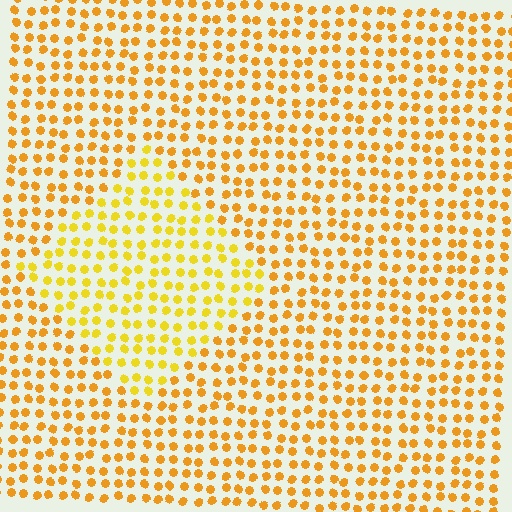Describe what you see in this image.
The image is filled with small orange elements in a uniform arrangement. A diamond-shaped region is visible where the elements are tinted to a slightly different hue, forming a subtle color boundary.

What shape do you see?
I see a diamond.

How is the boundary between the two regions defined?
The boundary is defined purely by a slight shift in hue (about 19 degrees). Spacing, size, and orientation are identical on both sides.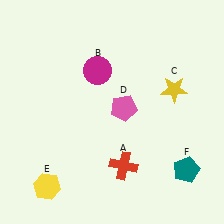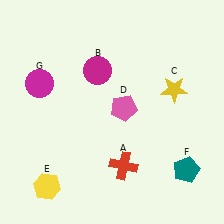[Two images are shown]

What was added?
A magenta circle (G) was added in Image 2.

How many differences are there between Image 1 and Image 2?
There is 1 difference between the two images.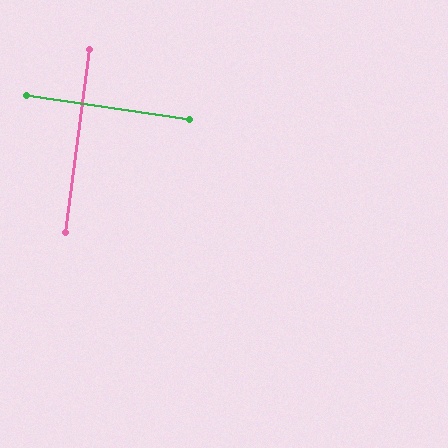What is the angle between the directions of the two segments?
Approximately 89 degrees.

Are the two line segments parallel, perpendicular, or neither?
Perpendicular — they meet at approximately 89°.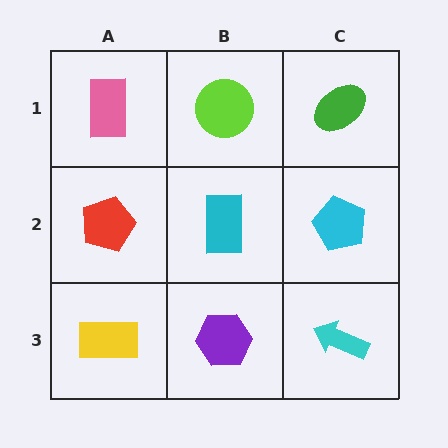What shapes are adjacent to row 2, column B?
A lime circle (row 1, column B), a purple hexagon (row 3, column B), a red pentagon (row 2, column A), a cyan pentagon (row 2, column C).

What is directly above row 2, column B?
A lime circle.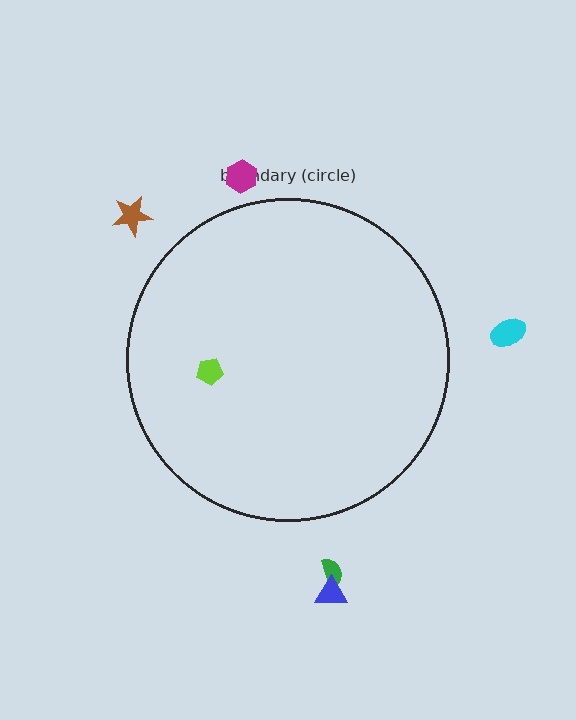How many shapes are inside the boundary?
1 inside, 5 outside.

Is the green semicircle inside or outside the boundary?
Outside.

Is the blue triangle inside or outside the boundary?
Outside.